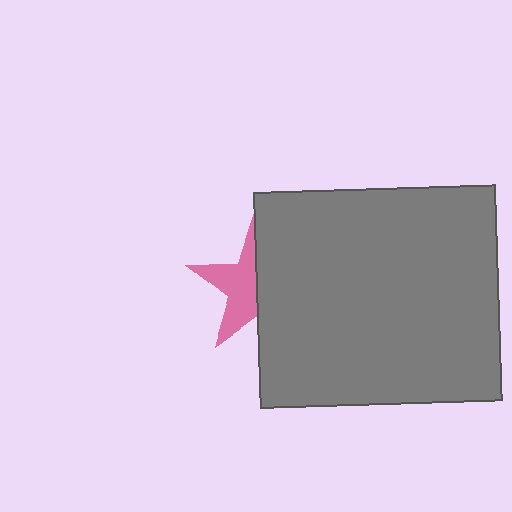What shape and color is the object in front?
The object in front is a gray rectangle.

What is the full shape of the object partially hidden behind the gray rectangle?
The partially hidden object is a pink star.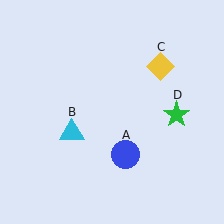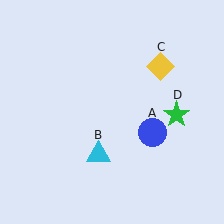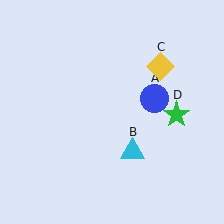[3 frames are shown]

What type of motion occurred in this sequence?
The blue circle (object A), cyan triangle (object B) rotated counterclockwise around the center of the scene.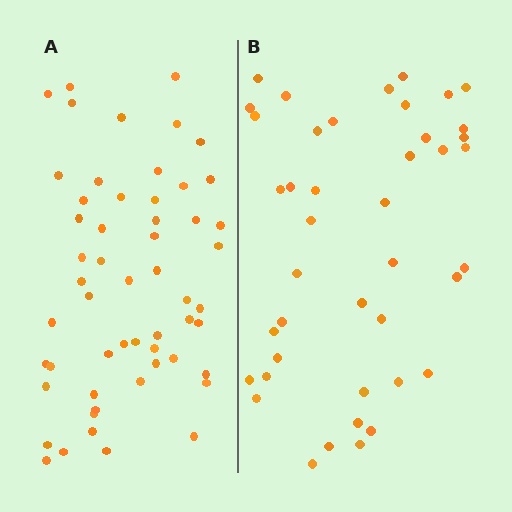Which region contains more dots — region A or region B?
Region A (the left region) has more dots.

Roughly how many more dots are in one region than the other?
Region A has approximately 15 more dots than region B.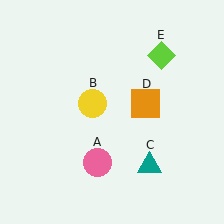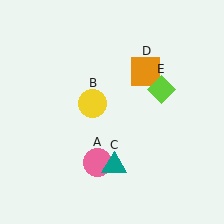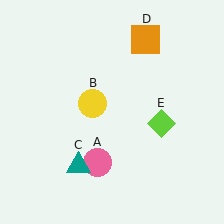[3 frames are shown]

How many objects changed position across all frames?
3 objects changed position: teal triangle (object C), orange square (object D), lime diamond (object E).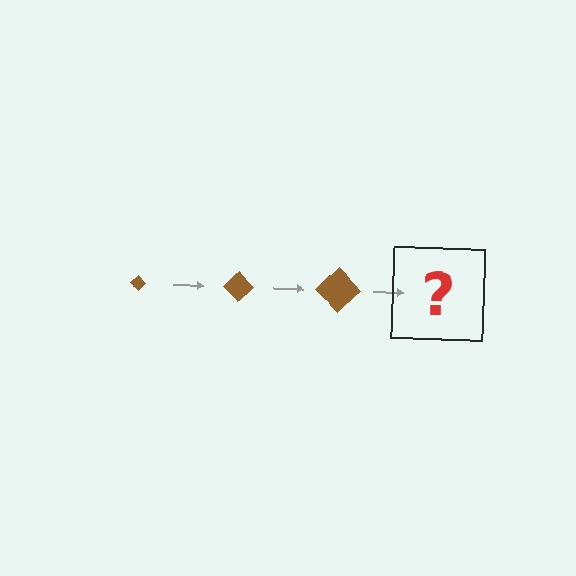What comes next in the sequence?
The next element should be a brown diamond, larger than the previous one.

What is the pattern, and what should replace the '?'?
The pattern is that the diamond gets progressively larger each step. The '?' should be a brown diamond, larger than the previous one.